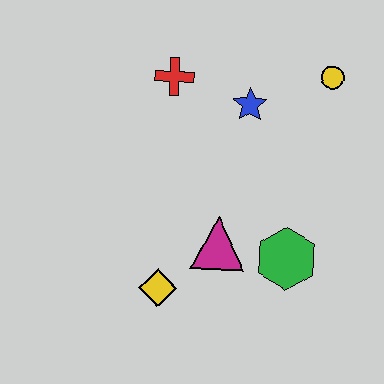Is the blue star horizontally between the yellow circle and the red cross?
Yes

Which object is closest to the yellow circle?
The blue star is closest to the yellow circle.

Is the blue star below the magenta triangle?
No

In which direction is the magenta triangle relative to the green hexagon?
The magenta triangle is to the left of the green hexagon.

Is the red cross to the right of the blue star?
No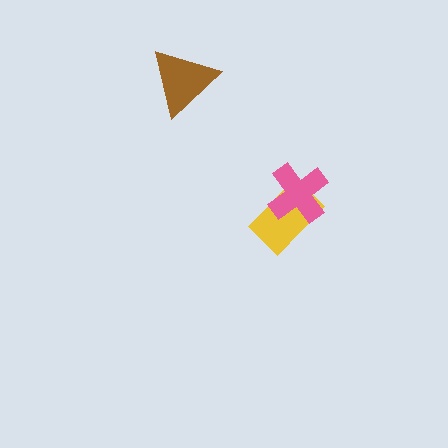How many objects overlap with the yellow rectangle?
1 object overlaps with the yellow rectangle.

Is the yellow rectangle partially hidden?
Yes, it is partially covered by another shape.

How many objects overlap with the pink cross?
1 object overlaps with the pink cross.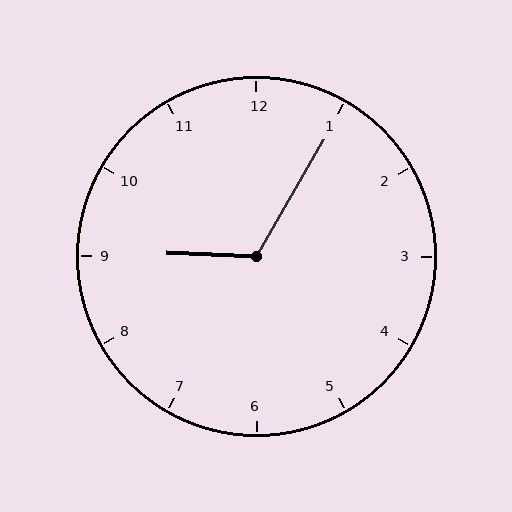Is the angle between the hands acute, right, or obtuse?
It is obtuse.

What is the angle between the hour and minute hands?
Approximately 118 degrees.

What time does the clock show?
9:05.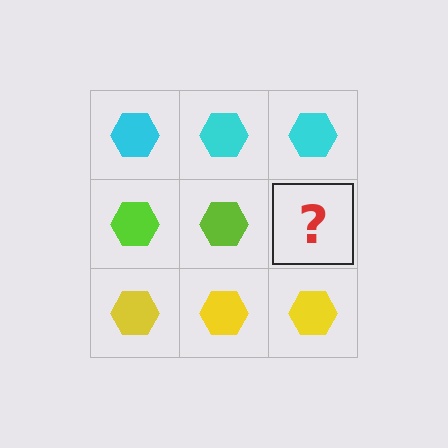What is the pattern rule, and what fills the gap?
The rule is that each row has a consistent color. The gap should be filled with a lime hexagon.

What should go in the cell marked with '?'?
The missing cell should contain a lime hexagon.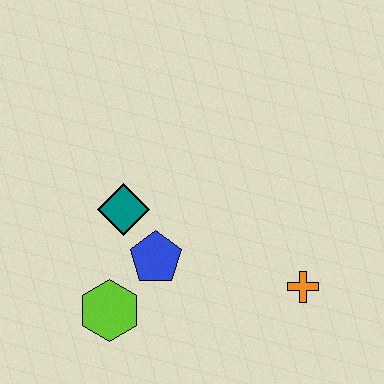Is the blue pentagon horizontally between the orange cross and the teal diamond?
Yes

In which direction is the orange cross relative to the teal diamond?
The orange cross is to the right of the teal diamond.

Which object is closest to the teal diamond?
The blue pentagon is closest to the teal diamond.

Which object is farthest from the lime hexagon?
The orange cross is farthest from the lime hexagon.